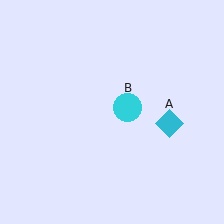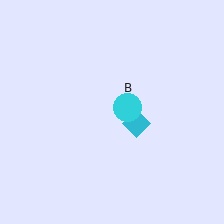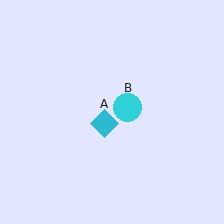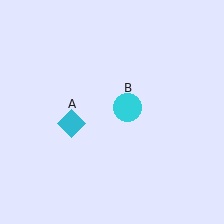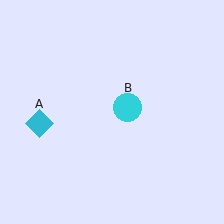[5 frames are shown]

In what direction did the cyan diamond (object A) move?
The cyan diamond (object A) moved left.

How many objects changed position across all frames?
1 object changed position: cyan diamond (object A).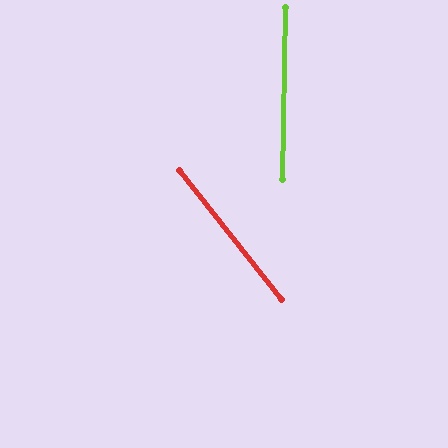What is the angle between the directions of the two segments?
Approximately 40 degrees.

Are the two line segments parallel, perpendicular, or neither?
Neither parallel nor perpendicular — they differ by about 40°.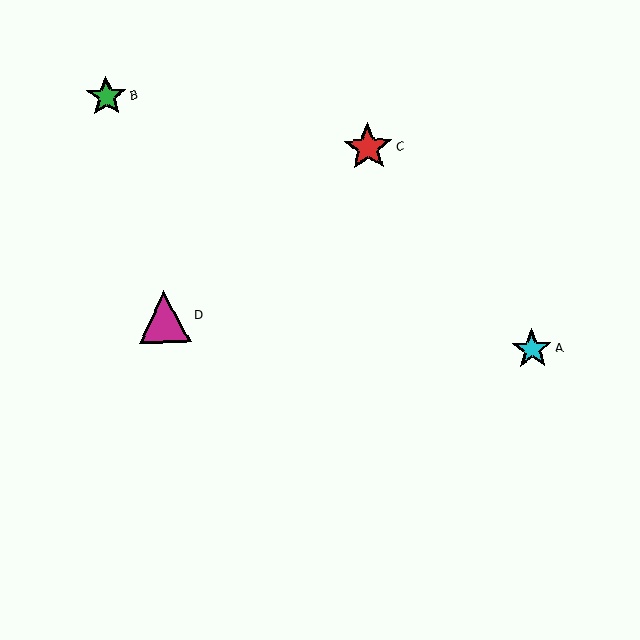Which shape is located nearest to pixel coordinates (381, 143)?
The red star (labeled C) at (368, 147) is nearest to that location.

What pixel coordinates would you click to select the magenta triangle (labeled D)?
Click at (164, 317) to select the magenta triangle D.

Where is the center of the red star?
The center of the red star is at (368, 147).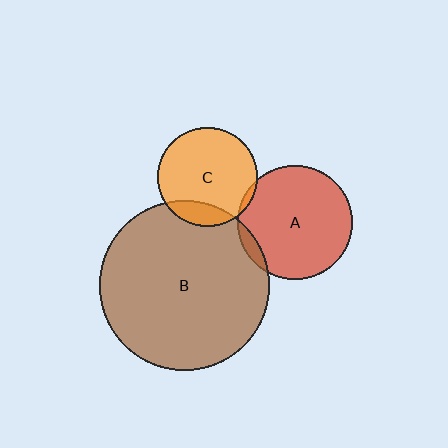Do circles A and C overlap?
Yes.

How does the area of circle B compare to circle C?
Approximately 2.9 times.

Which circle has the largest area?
Circle B (brown).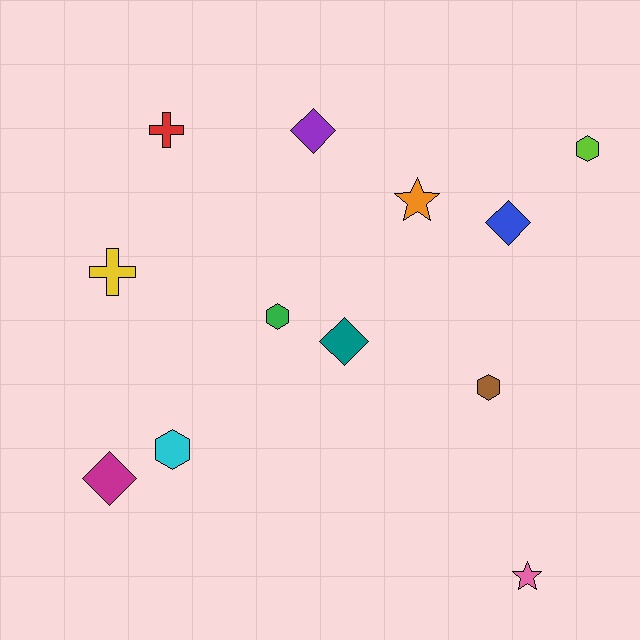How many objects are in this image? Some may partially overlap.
There are 12 objects.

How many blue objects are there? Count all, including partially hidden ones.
There is 1 blue object.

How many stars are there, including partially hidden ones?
There are 2 stars.